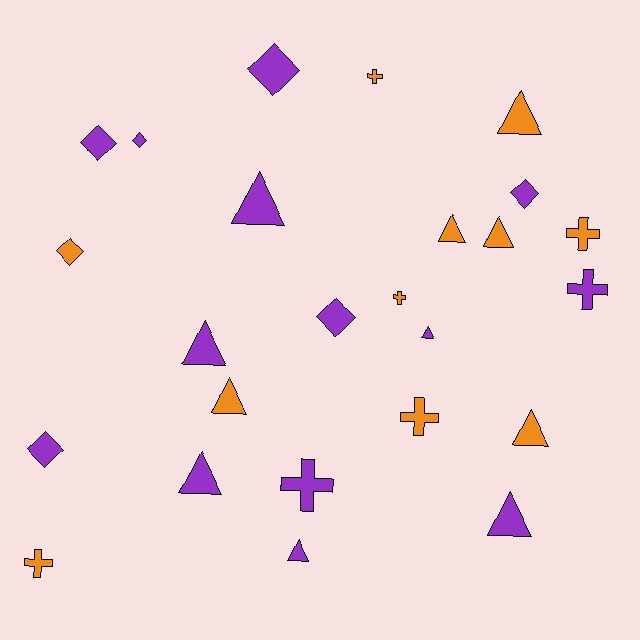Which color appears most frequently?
Purple, with 14 objects.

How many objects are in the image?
There are 25 objects.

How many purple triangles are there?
There are 6 purple triangles.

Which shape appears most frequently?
Triangle, with 11 objects.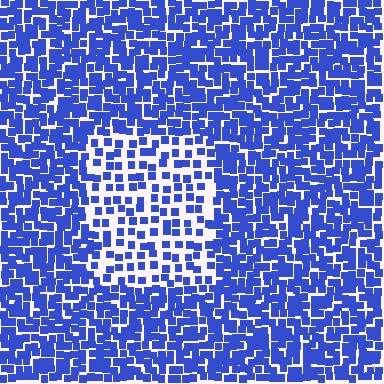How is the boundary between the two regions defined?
The boundary is defined by a change in element density (approximately 2.0x ratio). All elements are the same color, size, and shape.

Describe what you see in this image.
The image contains small blue elements arranged at two different densities. A rectangle-shaped region is visible where the elements are less densely packed than the surrounding area.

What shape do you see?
I see a rectangle.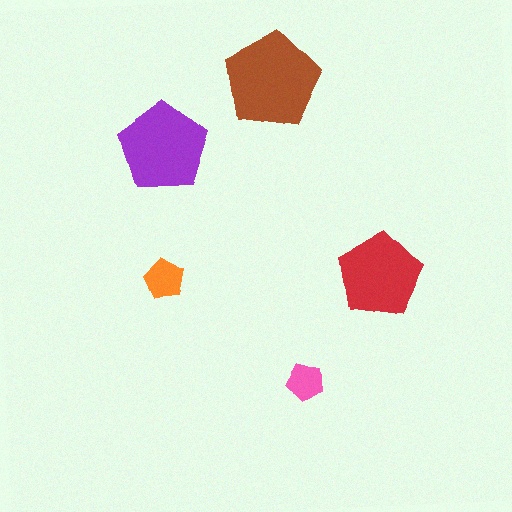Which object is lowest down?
The pink pentagon is bottommost.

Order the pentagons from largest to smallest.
the brown one, the purple one, the red one, the orange one, the pink one.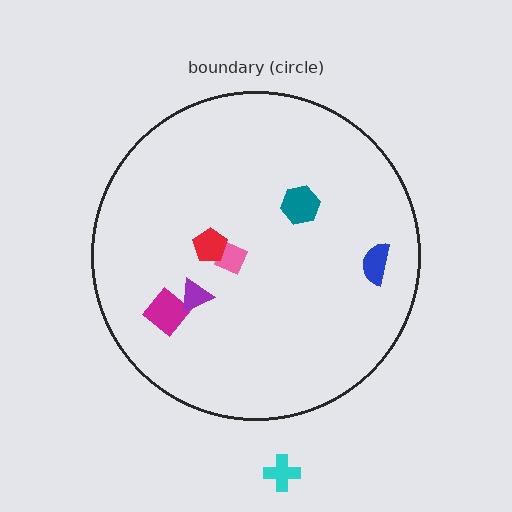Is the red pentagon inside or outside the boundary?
Inside.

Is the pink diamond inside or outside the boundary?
Inside.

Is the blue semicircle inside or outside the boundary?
Inside.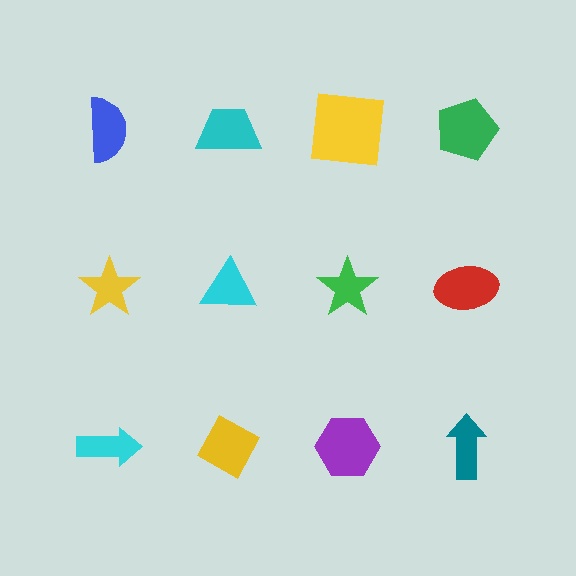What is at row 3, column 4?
A teal arrow.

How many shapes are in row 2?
4 shapes.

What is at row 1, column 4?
A green pentagon.